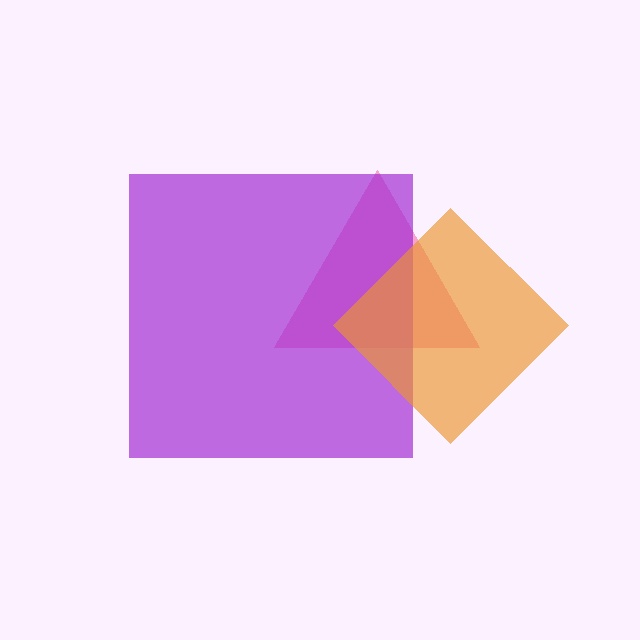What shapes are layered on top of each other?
The layered shapes are: a pink triangle, a purple square, an orange diamond.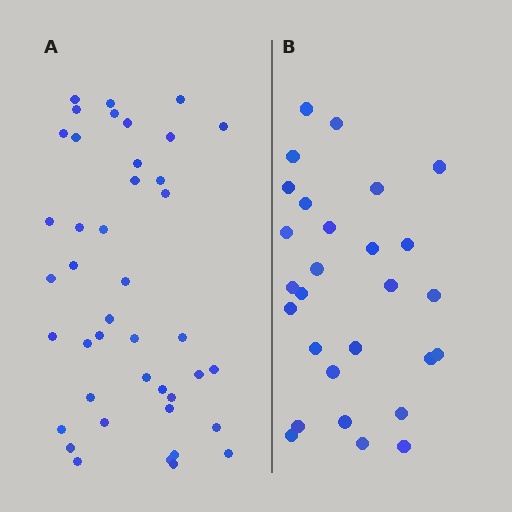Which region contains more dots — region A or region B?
Region A (the left region) has more dots.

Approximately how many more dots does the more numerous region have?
Region A has approximately 15 more dots than region B.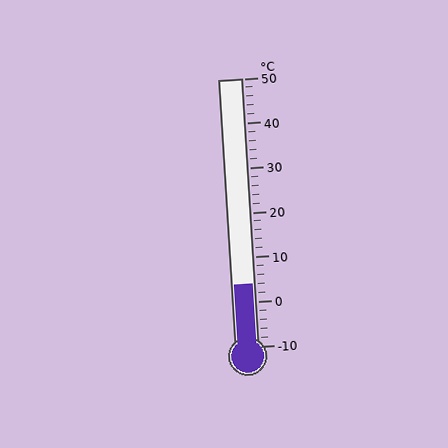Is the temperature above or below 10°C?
The temperature is below 10°C.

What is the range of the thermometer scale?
The thermometer scale ranges from -10°C to 50°C.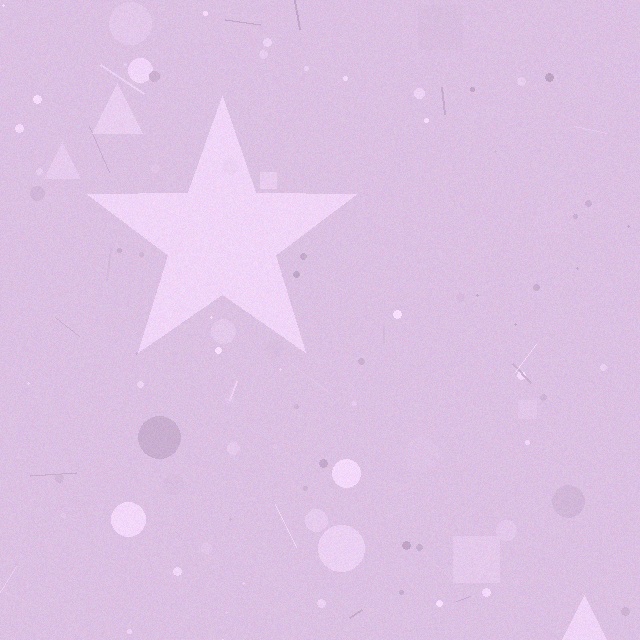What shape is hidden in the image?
A star is hidden in the image.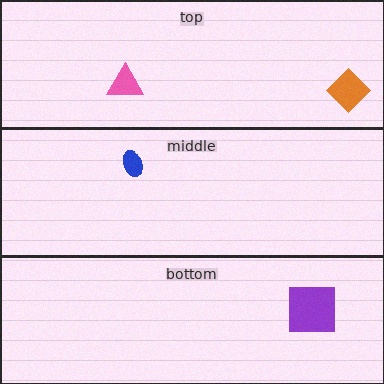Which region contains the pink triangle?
The top region.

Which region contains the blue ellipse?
The middle region.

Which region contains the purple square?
The bottom region.